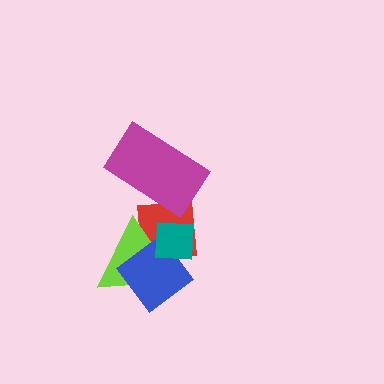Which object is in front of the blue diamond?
The teal square is in front of the blue diamond.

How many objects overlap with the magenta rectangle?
1 object overlaps with the magenta rectangle.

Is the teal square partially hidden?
No, no other shape covers it.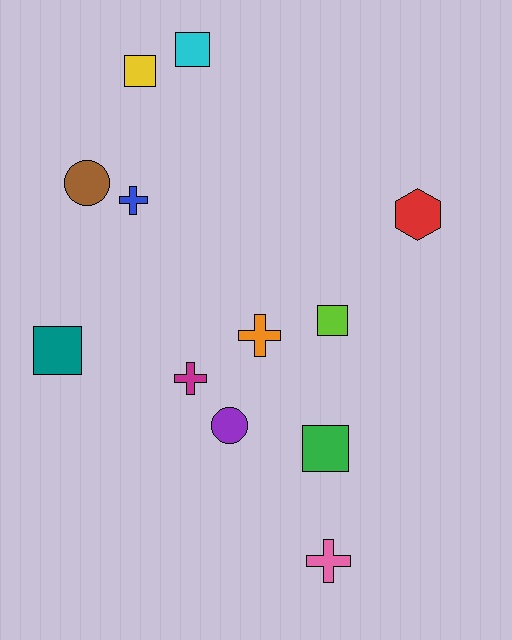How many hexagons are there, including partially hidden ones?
There is 1 hexagon.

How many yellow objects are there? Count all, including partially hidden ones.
There is 1 yellow object.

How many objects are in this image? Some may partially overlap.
There are 12 objects.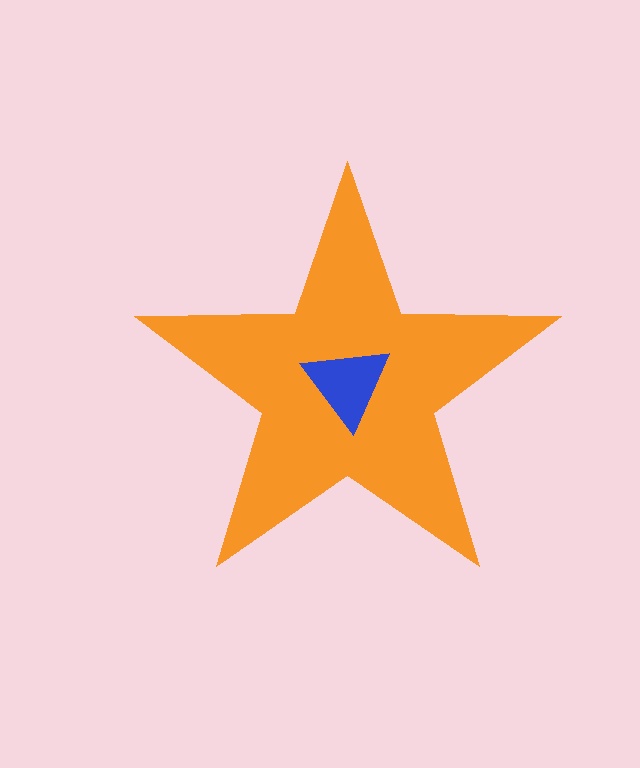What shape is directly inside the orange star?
The blue triangle.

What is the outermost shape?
The orange star.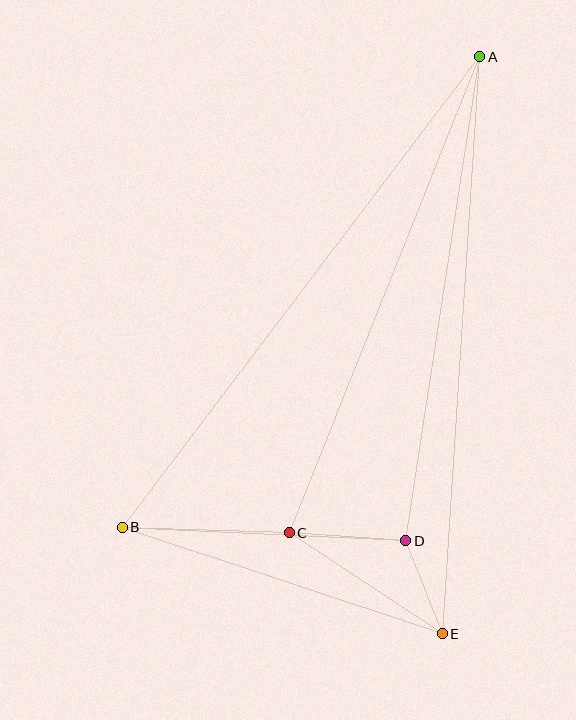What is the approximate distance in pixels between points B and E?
The distance between B and E is approximately 337 pixels.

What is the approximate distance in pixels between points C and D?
The distance between C and D is approximately 117 pixels.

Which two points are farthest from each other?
Points A and B are farthest from each other.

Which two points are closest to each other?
Points D and E are closest to each other.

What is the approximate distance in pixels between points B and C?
The distance between B and C is approximately 167 pixels.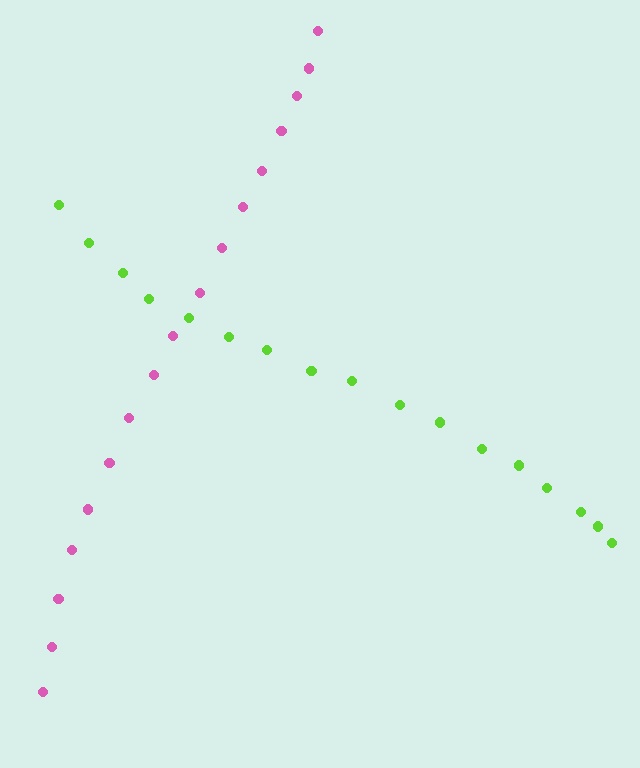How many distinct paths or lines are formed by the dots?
There are 2 distinct paths.